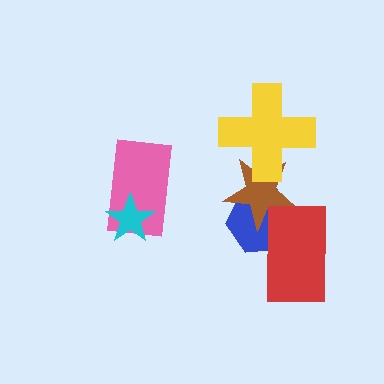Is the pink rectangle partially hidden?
Yes, it is partially covered by another shape.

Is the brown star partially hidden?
Yes, it is partially covered by another shape.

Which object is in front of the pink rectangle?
The cyan star is in front of the pink rectangle.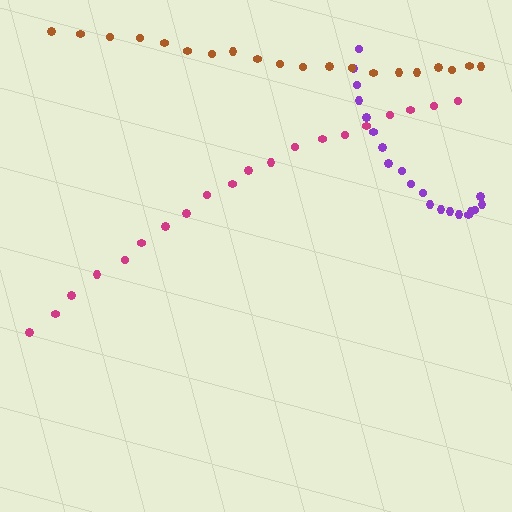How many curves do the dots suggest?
There are 3 distinct paths.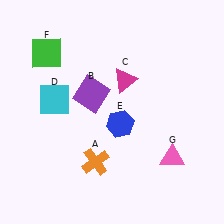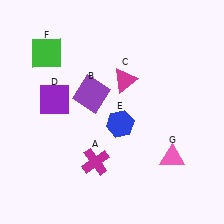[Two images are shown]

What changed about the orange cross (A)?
In Image 1, A is orange. In Image 2, it changed to magenta.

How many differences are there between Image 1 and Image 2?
There are 2 differences between the two images.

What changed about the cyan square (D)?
In Image 1, D is cyan. In Image 2, it changed to purple.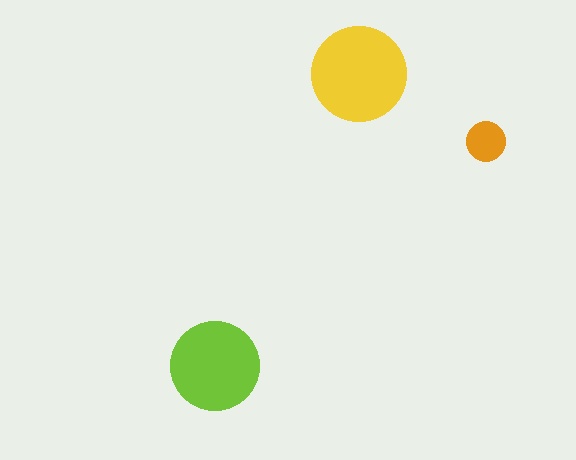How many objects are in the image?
There are 3 objects in the image.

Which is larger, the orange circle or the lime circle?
The lime one.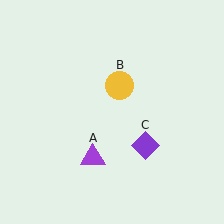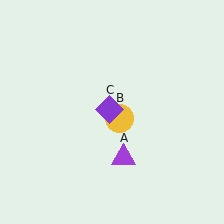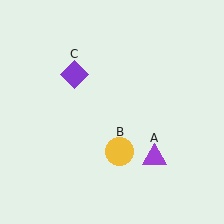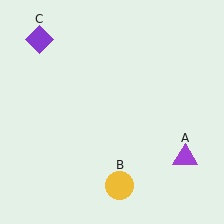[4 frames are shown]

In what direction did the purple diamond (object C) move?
The purple diamond (object C) moved up and to the left.